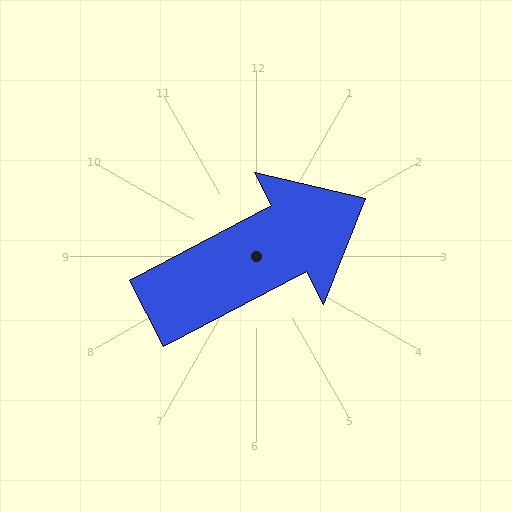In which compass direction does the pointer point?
Northeast.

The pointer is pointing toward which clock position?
Roughly 2 o'clock.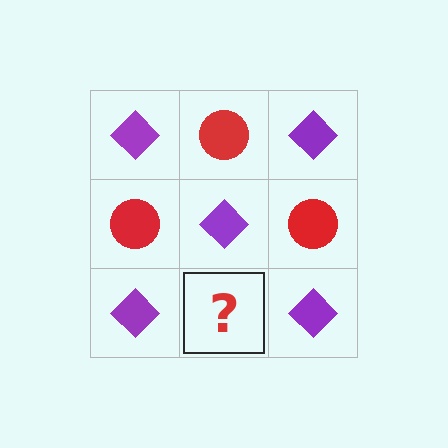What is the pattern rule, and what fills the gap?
The rule is that it alternates purple diamond and red circle in a checkerboard pattern. The gap should be filled with a red circle.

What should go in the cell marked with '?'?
The missing cell should contain a red circle.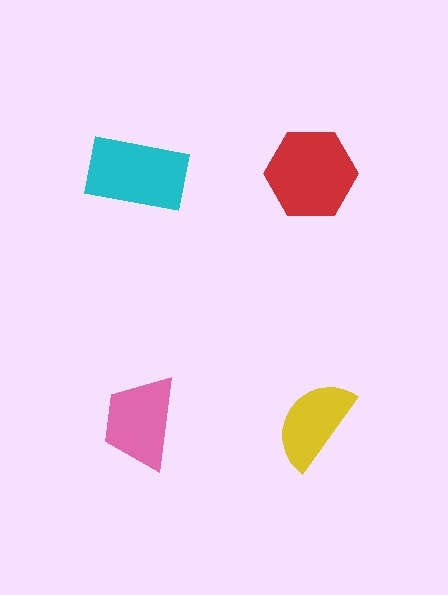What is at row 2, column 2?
A yellow semicircle.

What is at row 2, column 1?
A pink trapezoid.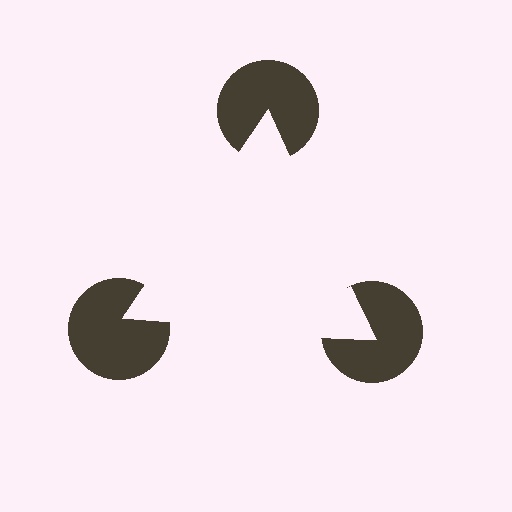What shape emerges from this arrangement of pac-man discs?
An illusory triangle — its edges are inferred from the aligned wedge cuts in the pac-man discs, not physically drawn.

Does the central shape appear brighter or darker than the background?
It typically appears slightly brighter than the background, even though no actual brightness change is drawn.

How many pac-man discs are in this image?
There are 3 — one at each vertex of the illusory triangle.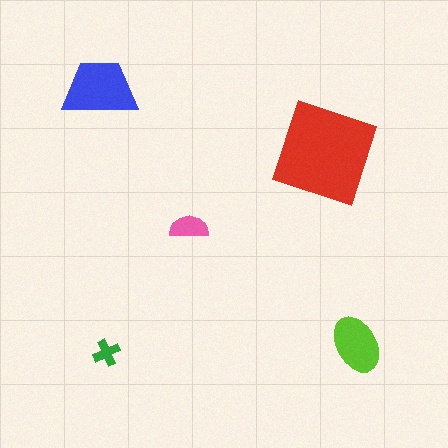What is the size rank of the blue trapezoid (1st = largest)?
2nd.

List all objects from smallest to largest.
The green cross, the pink semicircle, the lime ellipse, the blue trapezoid, the red diamond.